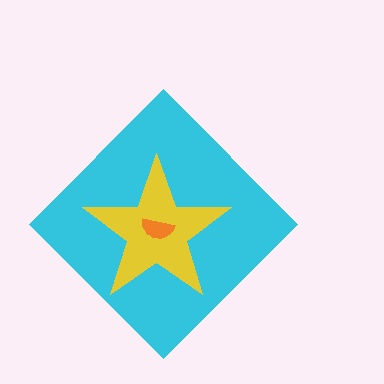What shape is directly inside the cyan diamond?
The yellow star.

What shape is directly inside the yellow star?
The orange semicircle.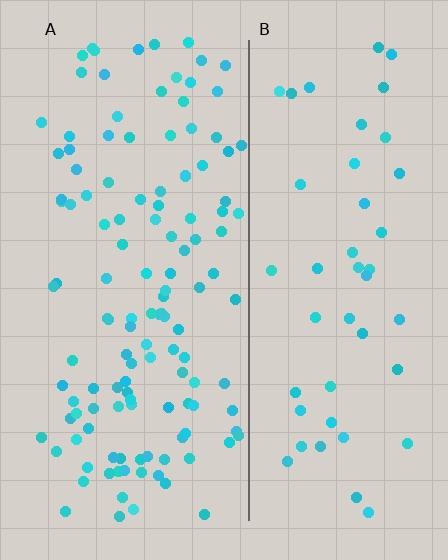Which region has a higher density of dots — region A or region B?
A (the left).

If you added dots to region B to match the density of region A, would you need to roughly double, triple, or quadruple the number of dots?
Approximately triple.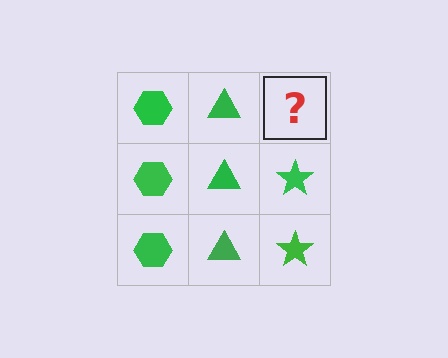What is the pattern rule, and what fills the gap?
The rule is that each column has a consistent shape. The gap should be filled with a green star.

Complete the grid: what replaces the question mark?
The question mark should be replaced with a green star.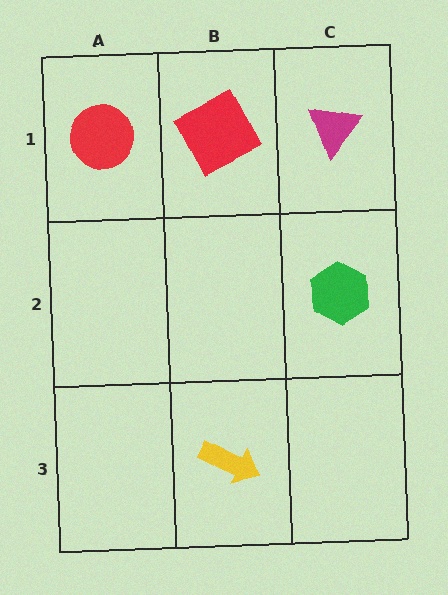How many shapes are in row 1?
3 shapes.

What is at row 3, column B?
A yellow arrow.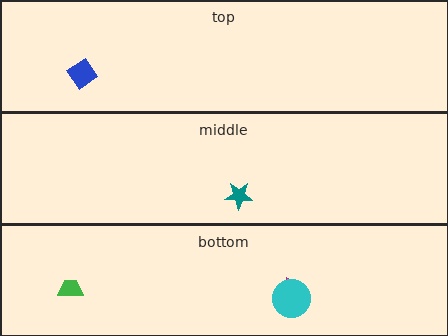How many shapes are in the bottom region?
3.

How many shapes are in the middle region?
1.